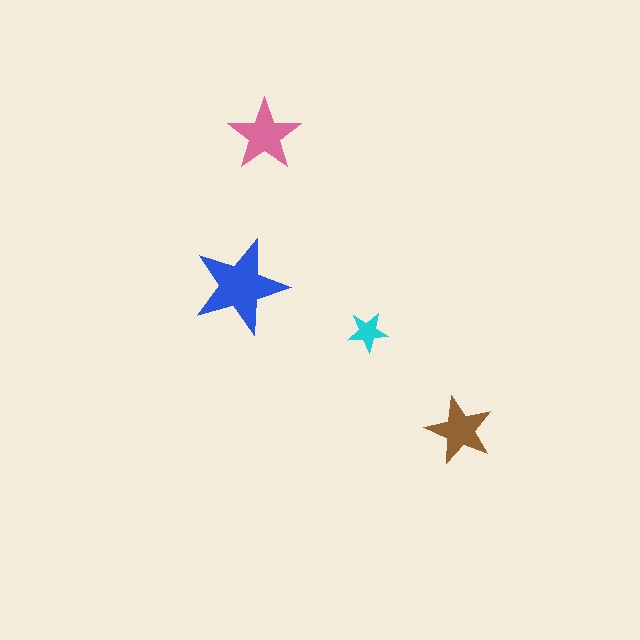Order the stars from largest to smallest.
the blue one, the pink one, the brown one, the cyan one.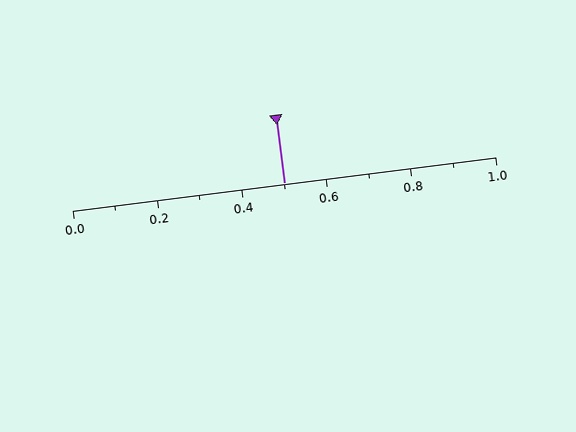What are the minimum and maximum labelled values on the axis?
The axis runs from 0.0 to 1.0.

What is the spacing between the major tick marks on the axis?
The major ticks are spaced 0.2 apart.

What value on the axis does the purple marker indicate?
The marker indicates approximately 0.5.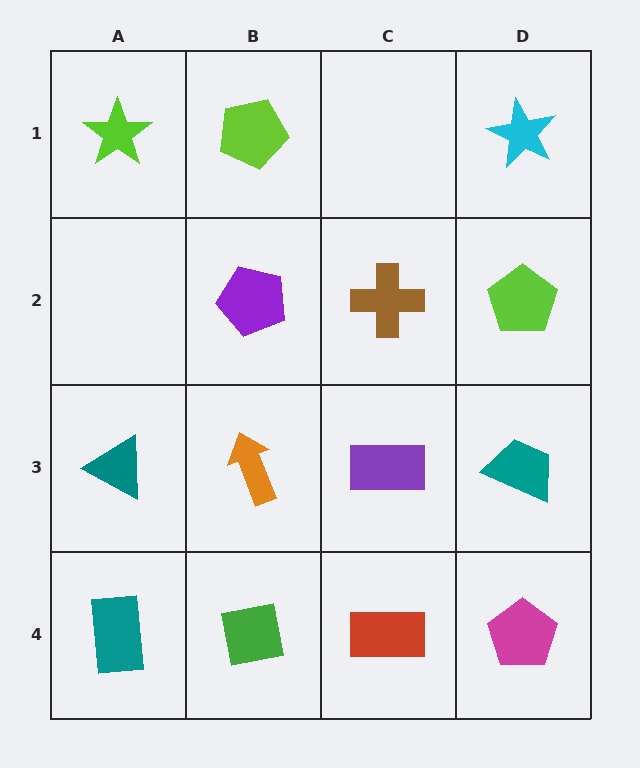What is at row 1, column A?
A lime star.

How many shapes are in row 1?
3 shapes.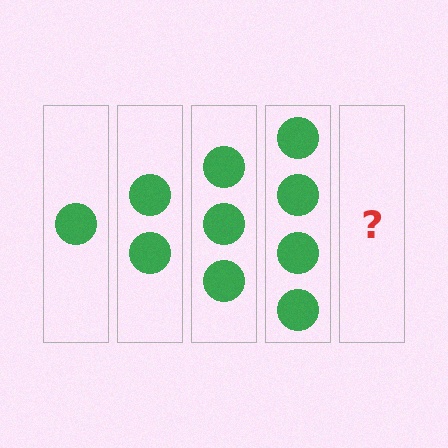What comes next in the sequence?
The next element should be 5 circles.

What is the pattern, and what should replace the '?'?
The pattern is that each step adds one more circle. The '?' should be 5 circles.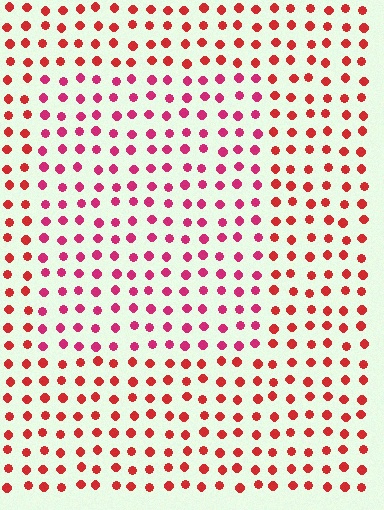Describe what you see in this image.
The image is filled with small red elements in a uniform arrangement. A rectangle-shaped region is visible where the elements are tinted to a slightly different hue, forming a subtle color boundary.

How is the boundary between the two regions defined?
The boundary is defined purely by a slight shift in hue (about 26 degrees). Spacing, size, and orientation are identical on both sides.